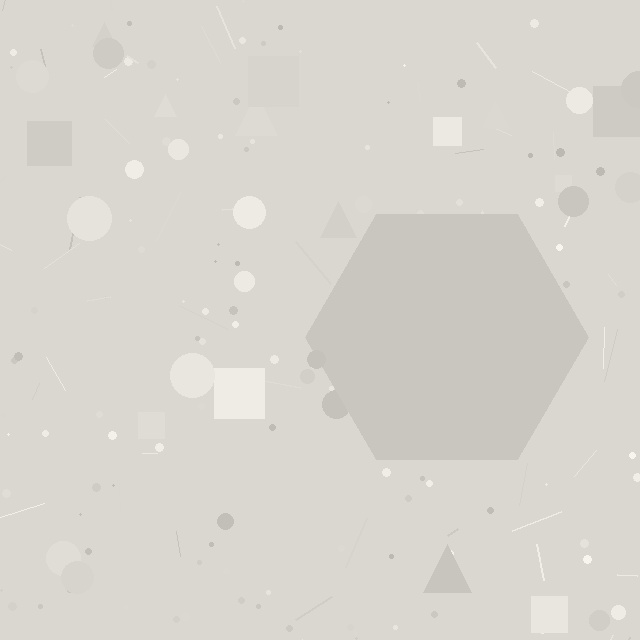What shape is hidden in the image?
A hexagon is hidden in the image.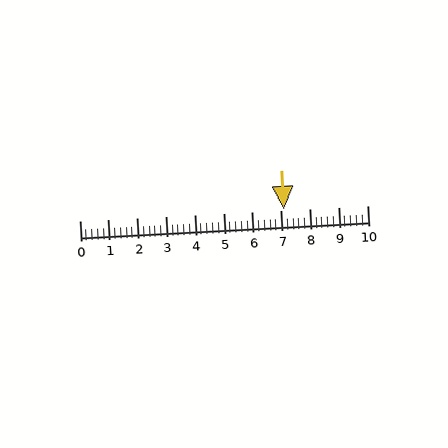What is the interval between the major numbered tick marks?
The major tick marks are spaced 1 units apart.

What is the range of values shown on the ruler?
The ruler shows values from 0 to 10.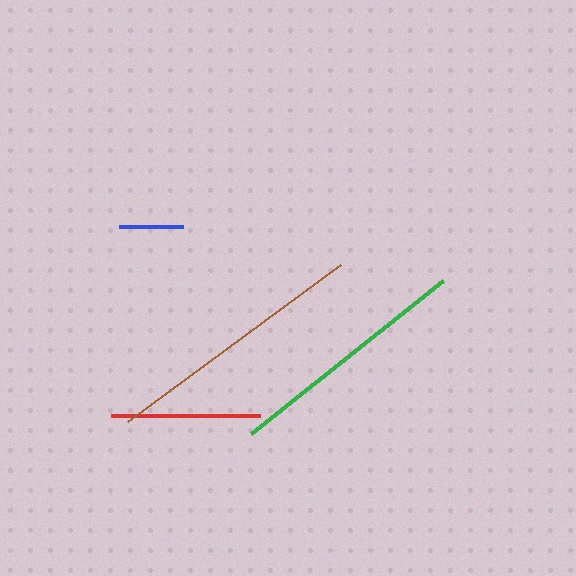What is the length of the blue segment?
The blue segment is approximately 64 pixels long.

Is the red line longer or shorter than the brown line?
The brown line is longer than the red line.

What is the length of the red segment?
The red segment is approximately 150 pixels long.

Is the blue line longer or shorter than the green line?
The green line is longer than the blue line.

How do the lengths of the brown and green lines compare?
The brown and green lines are approximately the same length.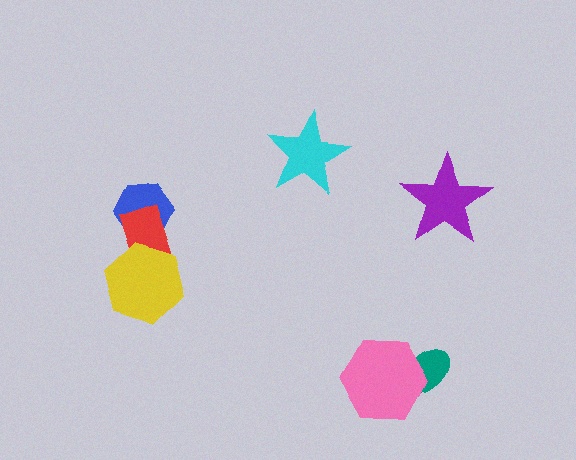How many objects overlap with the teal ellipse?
1 object overlaps with the teal ellipse.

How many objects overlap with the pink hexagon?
1 object overlaps with the pink hexagon.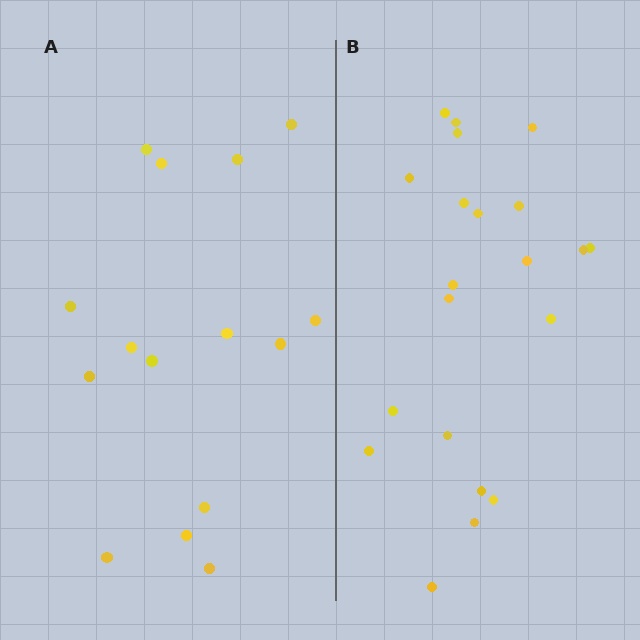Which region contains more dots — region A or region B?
Region B (the right region) has more dots.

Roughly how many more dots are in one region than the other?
Region B has about 6 more dots than region A.